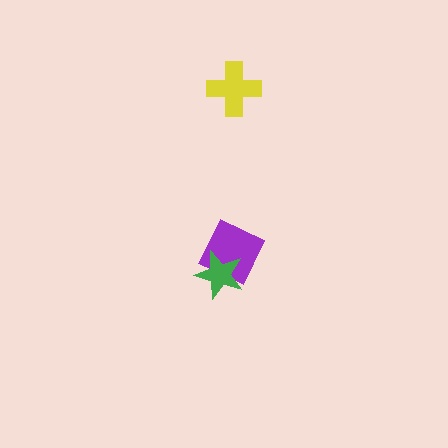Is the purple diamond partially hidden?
Yes, it is partially covered by another shape.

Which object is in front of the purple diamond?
The green star is in front of the purple diamond.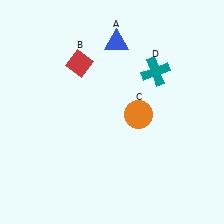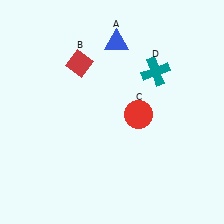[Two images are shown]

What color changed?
The circle (C) changed from orange in Image 1 to red in Image 2.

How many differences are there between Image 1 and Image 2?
There is 1 difference between the two images.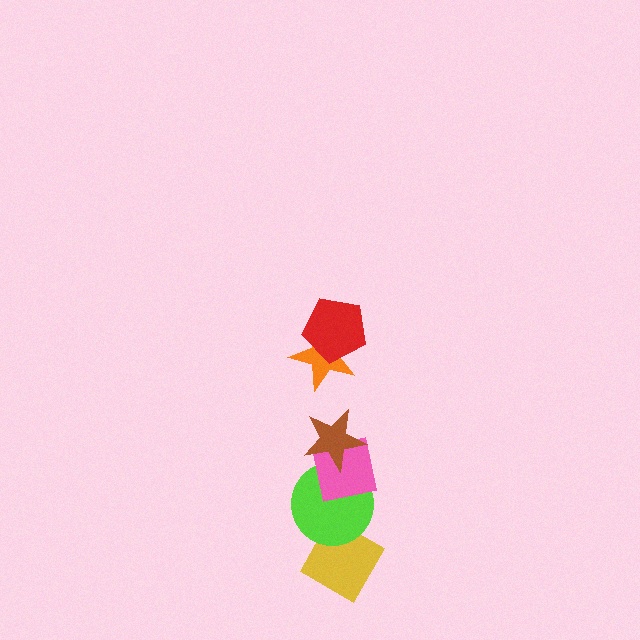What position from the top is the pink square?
The pink square is 4th from the top.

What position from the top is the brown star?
The brown star is 3rd from the top.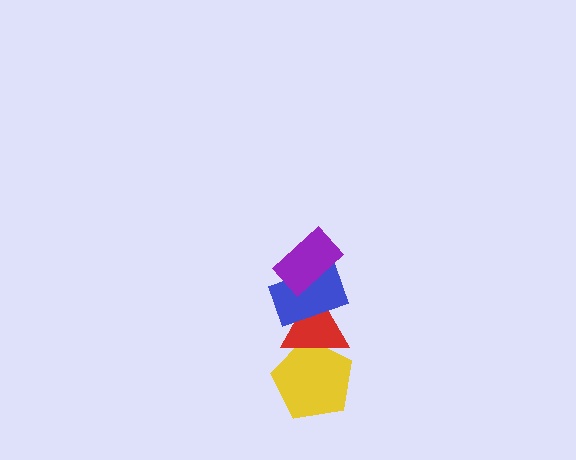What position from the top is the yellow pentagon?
The yellow pentagon is 4th from the top.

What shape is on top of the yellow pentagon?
The red triangle is on top of the yellow pentagon.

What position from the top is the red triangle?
The red triangle is 3rd from the top.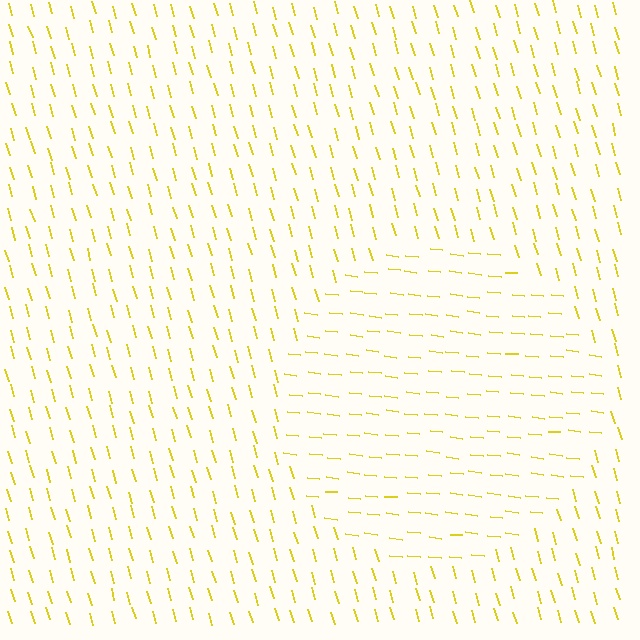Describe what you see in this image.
The image is filled with small yellow line segments. A circle region in the image has lines oriented differently from the surrounding lines, creating a visible texture boundary.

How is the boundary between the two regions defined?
The boundary is defined purely by a change in line orientation (approximately 68 degrees difference). All lines are the same color and thickness.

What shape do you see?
I see a circle.